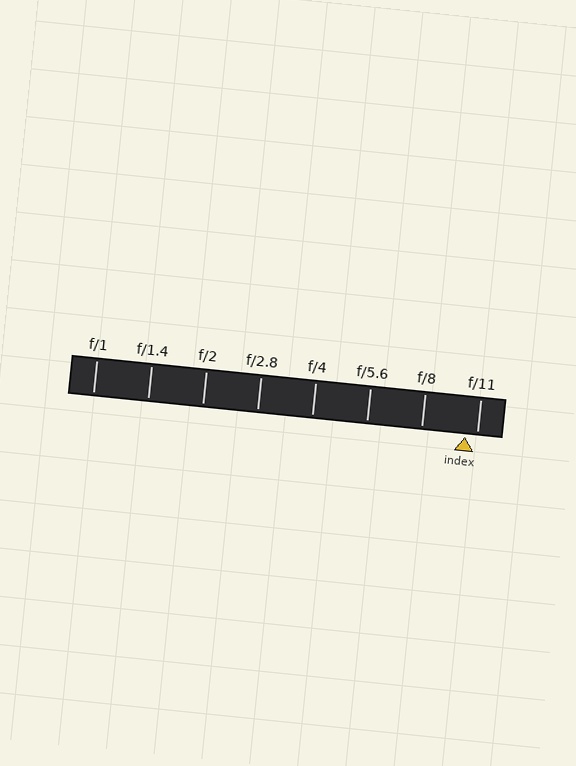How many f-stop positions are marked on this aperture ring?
There are 8 f-stop positions marked.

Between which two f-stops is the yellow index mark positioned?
The index mark is between f/8 and f/11.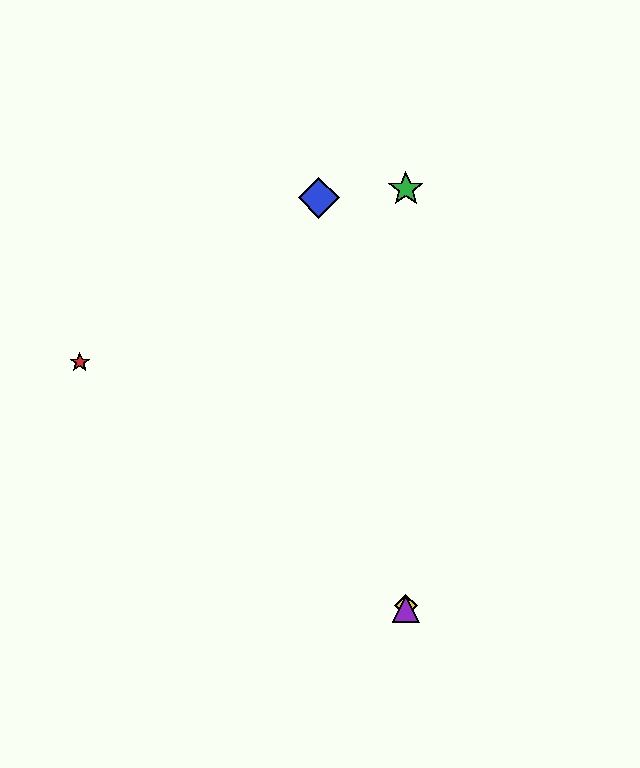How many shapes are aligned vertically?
3 shapes (the green star, the yellow diamond, the purple triangle) are aligned vertically.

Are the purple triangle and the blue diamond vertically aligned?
No, the purple triangle is at x≈406 and the blue diamond is at x≈319.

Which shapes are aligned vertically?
The green star, the yellow diamond, the purple triangle are aligned vertically.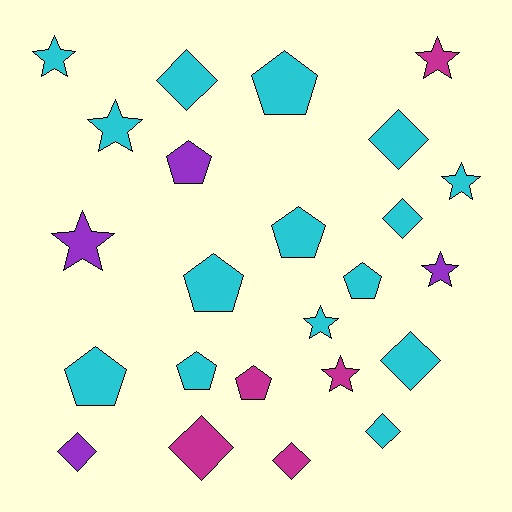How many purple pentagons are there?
There is 1 purple pentagon.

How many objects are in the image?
There are 24 objects.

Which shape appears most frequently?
Star, with 8 objects.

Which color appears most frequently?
Cyan, with 15 objects.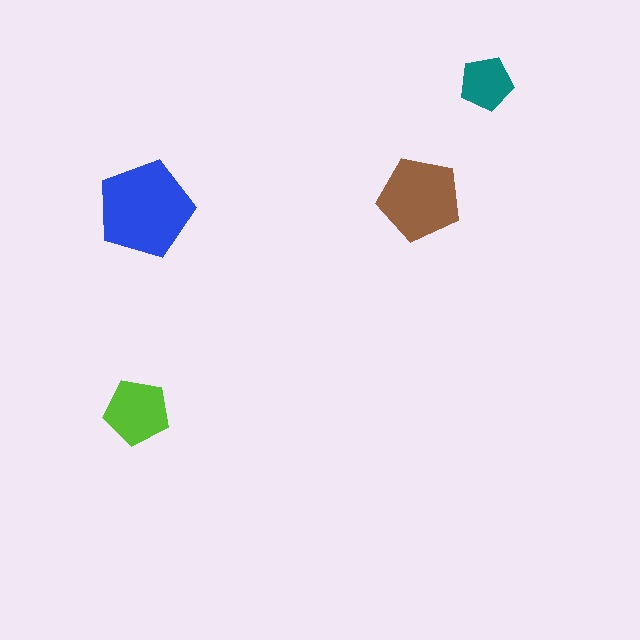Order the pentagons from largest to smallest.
the blue one, the brown one, the lime one, the teal one.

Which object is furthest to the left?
The lime pentagon is leftmost.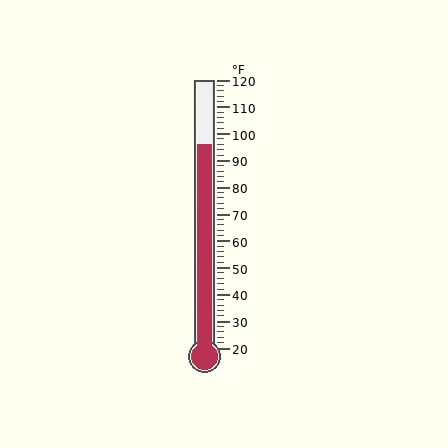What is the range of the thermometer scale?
The thermometer scale ranges from 20°F to 120°F.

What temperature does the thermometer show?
The thermometer shows approximately 96°F.